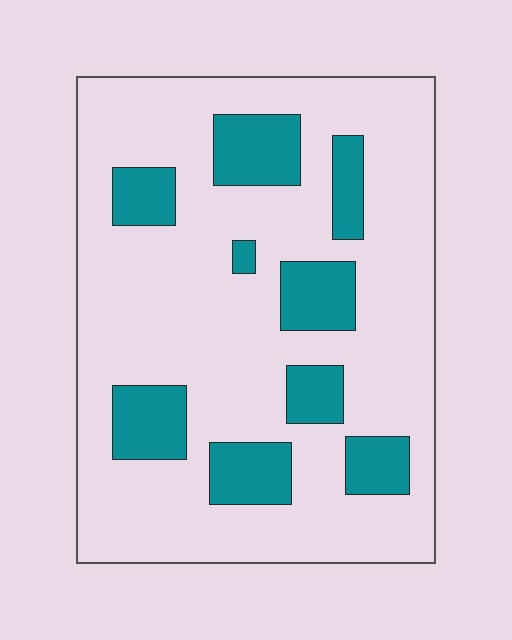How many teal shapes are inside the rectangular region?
9.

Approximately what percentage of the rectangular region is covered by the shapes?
Approximately 20%.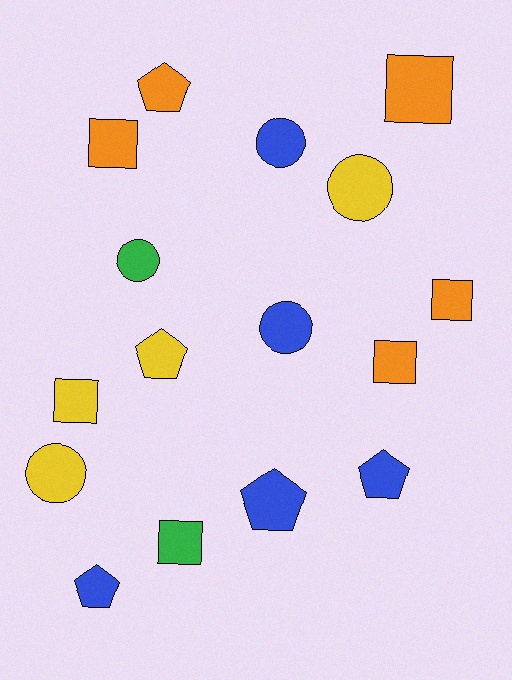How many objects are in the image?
There are 16 objects.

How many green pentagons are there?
There are no green pentagons.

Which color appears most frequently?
Blue, with 5 objects.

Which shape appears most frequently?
Square, with 6 objects.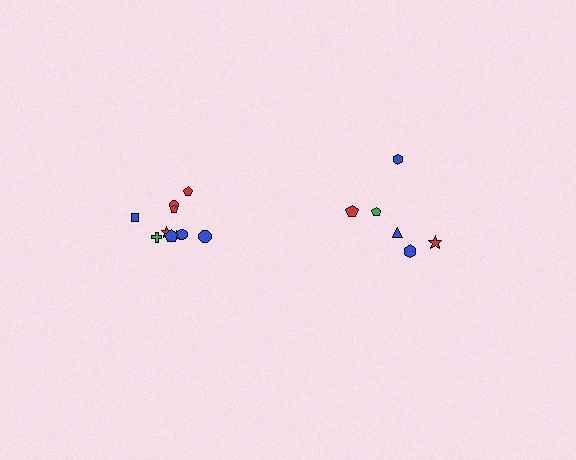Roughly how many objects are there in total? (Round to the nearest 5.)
Roughly 15 objects in total.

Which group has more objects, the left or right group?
The left group.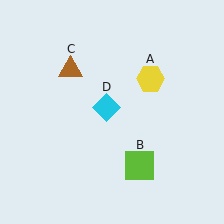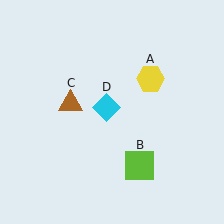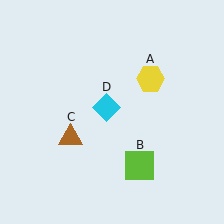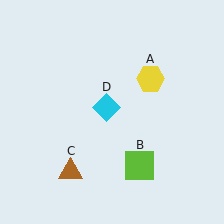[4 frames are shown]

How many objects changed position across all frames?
1 object changed position: brown triangle (object C).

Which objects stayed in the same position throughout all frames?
Yellow hexagon (object A) and lime square (object B) and cyan diamond (object D) remained stationary.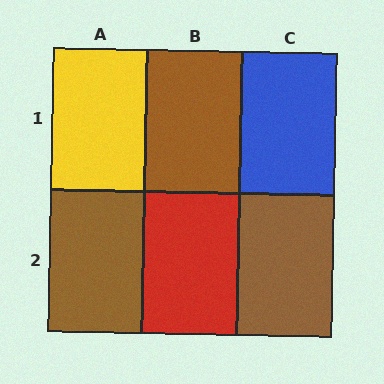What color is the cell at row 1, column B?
Brown.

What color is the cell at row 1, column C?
Blue.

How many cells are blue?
1 cell is blue.